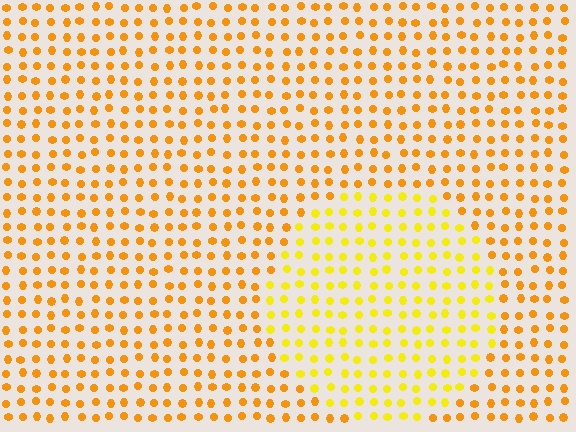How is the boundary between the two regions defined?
The boundary is defined purely by a slight shift in hue (about 24 degrees). Spacing, size, and orientation are identical on both sides.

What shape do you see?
I see a circle.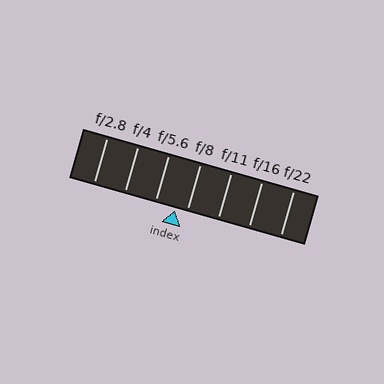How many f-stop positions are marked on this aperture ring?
There are 7 f-stop positions marked.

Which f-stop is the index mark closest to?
The index mark is closest to f/8.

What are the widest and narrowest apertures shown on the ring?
The widest aperture shown is f/2.8 and the narrowest is f/22.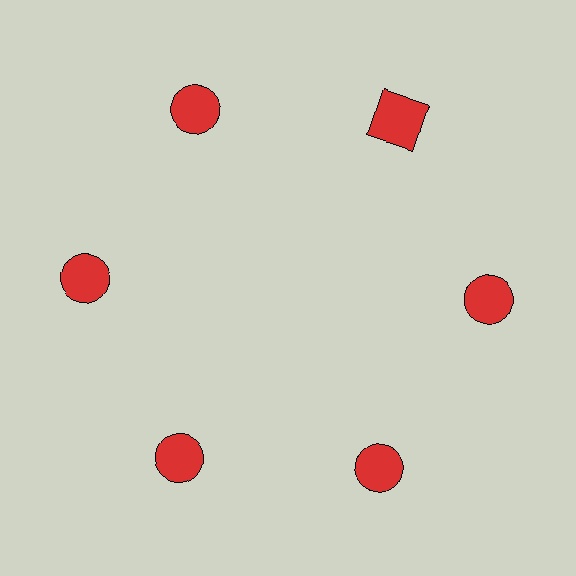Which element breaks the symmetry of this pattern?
The red square at roughly the 1 o'clock position breaks the symmetry. All other shapes are red circles.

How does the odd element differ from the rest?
It has a different shape: square instead of circle.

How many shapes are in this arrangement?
There are 6 shapes arranged in a ring pattern.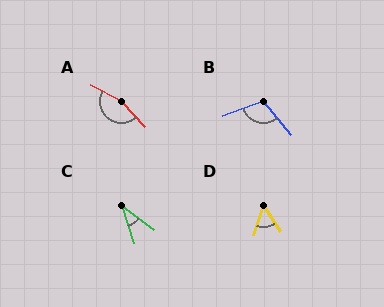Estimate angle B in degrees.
Approximately 109 degrees.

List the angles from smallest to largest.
C (35°), D (50°), B (109°), A (161°).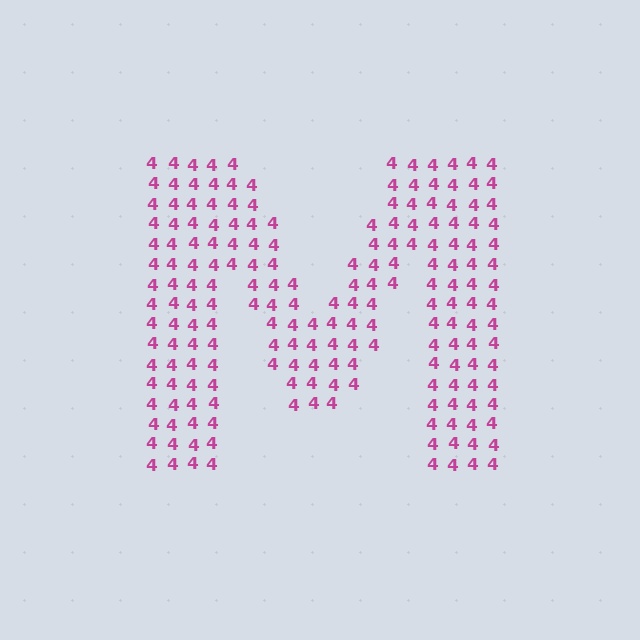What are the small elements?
The small elements are digit 4's.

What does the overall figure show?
The overall figure shows the letter M.